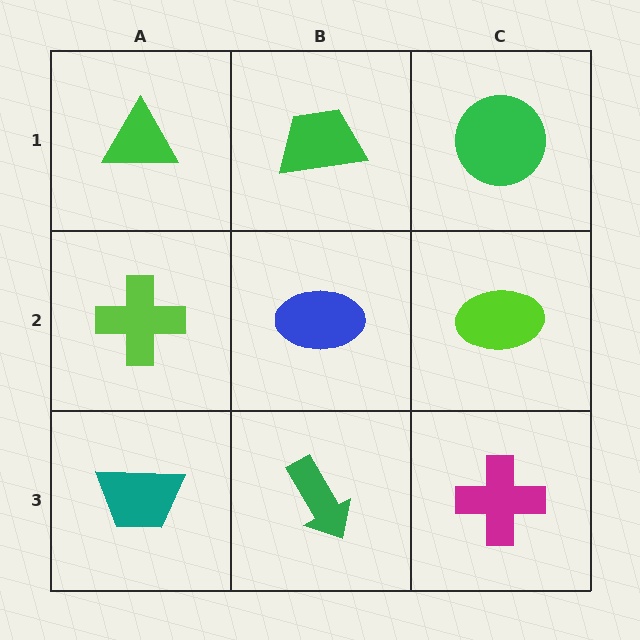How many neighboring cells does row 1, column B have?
3.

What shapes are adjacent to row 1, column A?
A lime cross (row 2, column A), a green trapezoid (row 1, column B).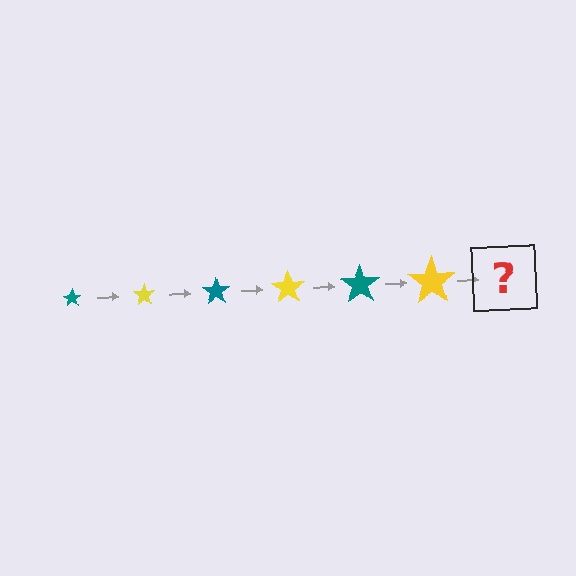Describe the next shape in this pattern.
It should be a teal star, larger than the previous one.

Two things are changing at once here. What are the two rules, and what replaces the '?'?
The two rules are that the star grows larger each step and the color cycles through teal and yellow. The '?' should be a teal star, larger than the previous one.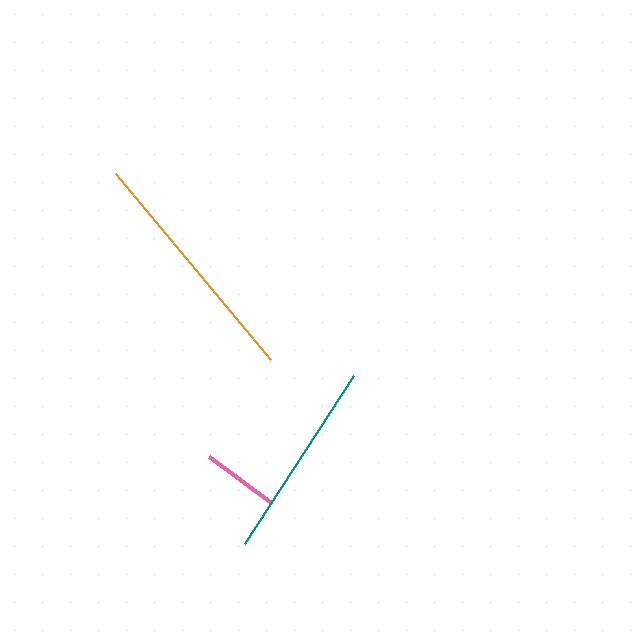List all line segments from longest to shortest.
From longest to shortest: orange, teal, pink.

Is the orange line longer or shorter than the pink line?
The orange line is longer than the pink line.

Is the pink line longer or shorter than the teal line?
The teal line is longer than the pink line.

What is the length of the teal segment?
The teal segment is approximately 200 pixels long.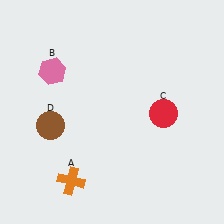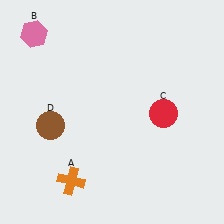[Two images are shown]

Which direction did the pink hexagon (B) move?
The pink hexagon (B) moved up.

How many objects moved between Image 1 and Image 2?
1 object moved between the two images.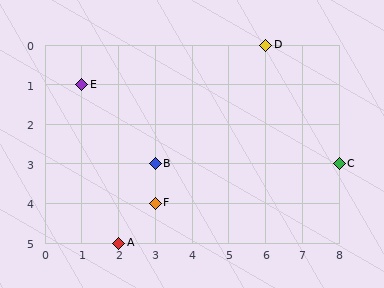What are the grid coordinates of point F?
Point F is at grid coordinates (3, 4).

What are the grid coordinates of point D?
Point D is at grid coordinates (6, 0).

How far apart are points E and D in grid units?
Points E and D are 5 columns and 1 row apart (about 5.1 grid units diagonally).